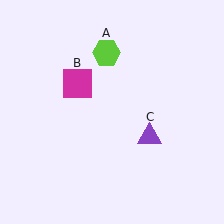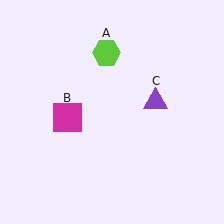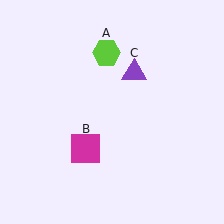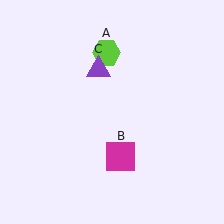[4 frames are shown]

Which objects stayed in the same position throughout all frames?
Lime hexagon (object A) remained stationary.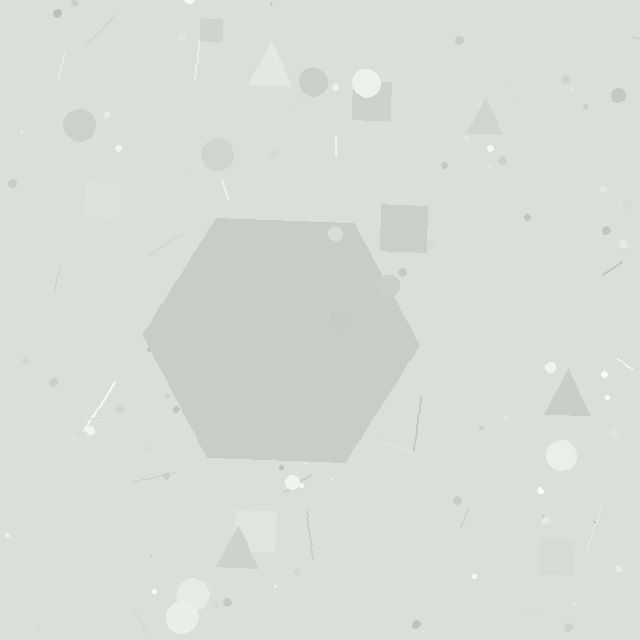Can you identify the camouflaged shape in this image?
The camouflaged shape is a hexagon.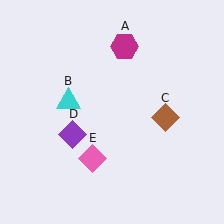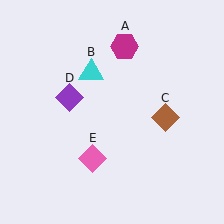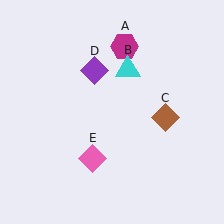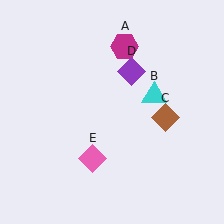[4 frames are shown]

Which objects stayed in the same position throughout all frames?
Magenta hexagon (object A) and brown diamond (object C) and pink diamond (object E) remained stationary.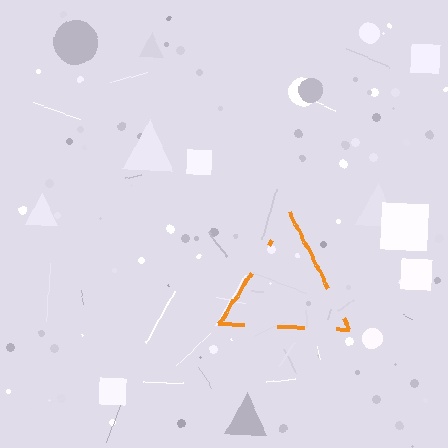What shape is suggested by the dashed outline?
The dashed outline suggests a triangle.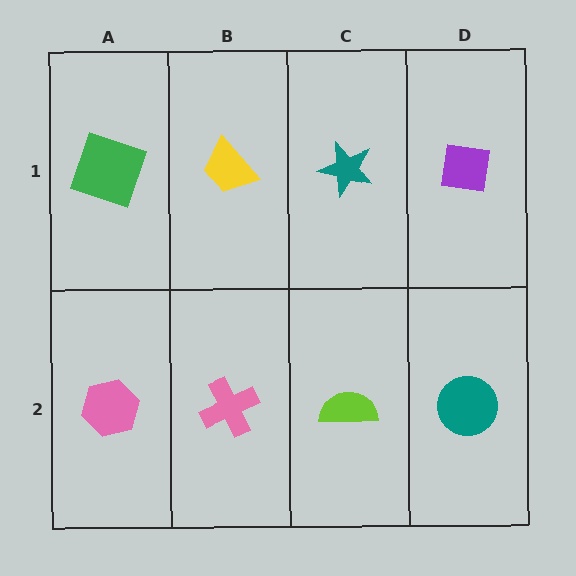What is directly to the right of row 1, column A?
A yellow trapezoid.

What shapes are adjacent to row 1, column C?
A lime semicircle (row 2, column C), a yellow trapezoid (row 1, column B), a purple square (row 1, column D).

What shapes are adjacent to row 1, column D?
A teal circle (row 2, column D), a teal star (row 1, column C).